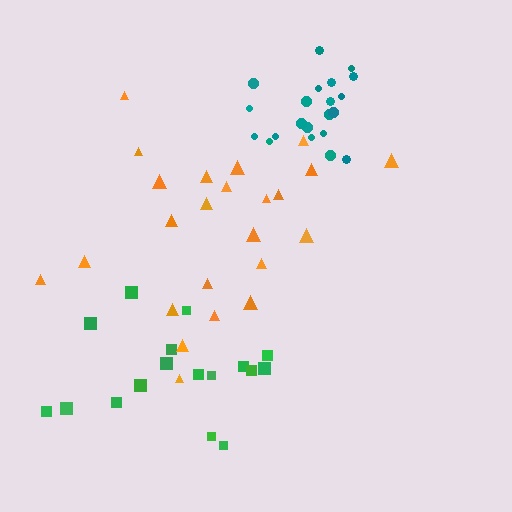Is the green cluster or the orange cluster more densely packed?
Orange.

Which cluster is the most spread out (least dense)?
Green.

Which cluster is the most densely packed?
Teal.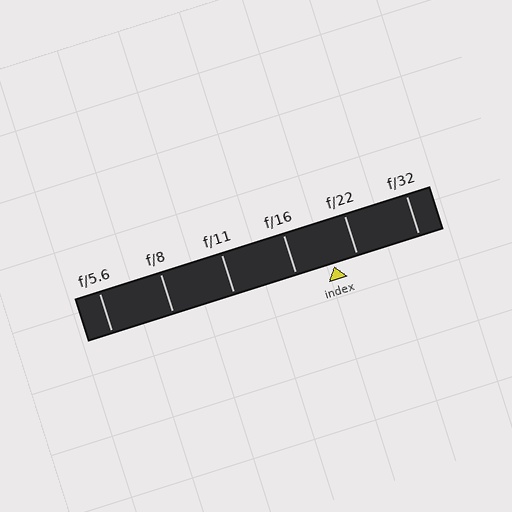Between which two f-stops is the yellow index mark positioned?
The index mark is between f/16 and f/22.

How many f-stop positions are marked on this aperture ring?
There are 6 f-stop positions marked.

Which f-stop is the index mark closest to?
The index mark is closest to f/22.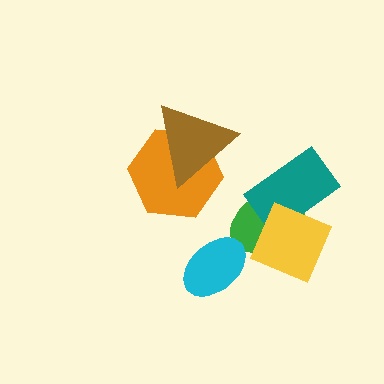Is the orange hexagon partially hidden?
Yes, it is partially covered by another shape.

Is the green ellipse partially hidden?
Yes, it is partially covered by another shape.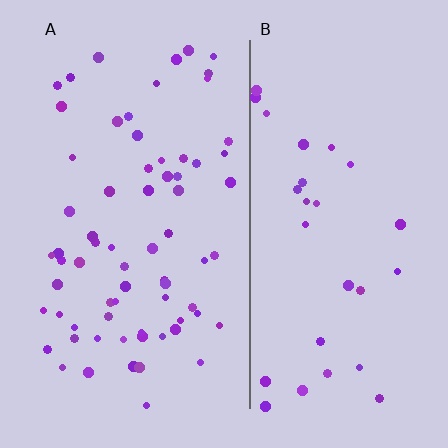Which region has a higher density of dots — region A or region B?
A (the left).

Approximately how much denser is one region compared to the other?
Approximately 2.3× — region A over region B.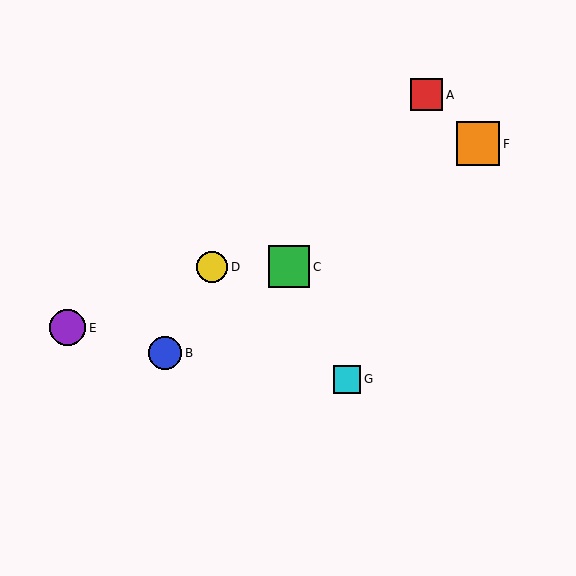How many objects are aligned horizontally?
2 objects (C, D) are aligned horizontally.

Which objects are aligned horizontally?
Objects C, D are aligned horizontally.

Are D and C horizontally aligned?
Yes, both are at y≈267.